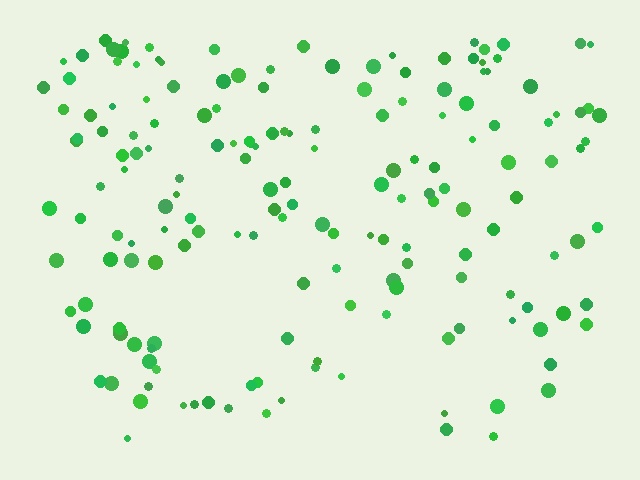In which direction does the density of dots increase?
From bottom to top, with the top side densest.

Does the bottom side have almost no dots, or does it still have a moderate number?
Still a moderate number, just noticeably fewer than the top.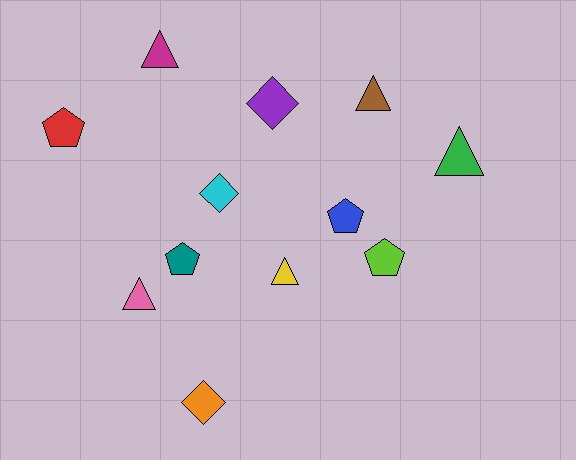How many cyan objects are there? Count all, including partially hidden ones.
There is 1 cyan object.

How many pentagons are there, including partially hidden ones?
There are 4 pentagons.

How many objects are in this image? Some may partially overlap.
There are 12 objects.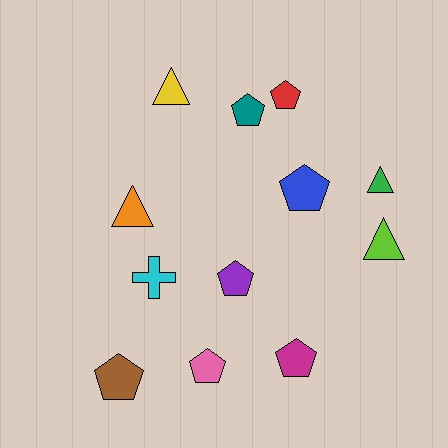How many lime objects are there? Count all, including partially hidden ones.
There is 1 lime object.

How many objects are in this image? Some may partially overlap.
There are 12 objects.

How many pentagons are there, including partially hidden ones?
There are 7 pentagons.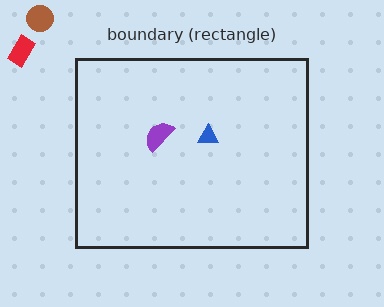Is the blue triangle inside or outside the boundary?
Inside.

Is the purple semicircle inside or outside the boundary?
Inside.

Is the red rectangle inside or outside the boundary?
Outside.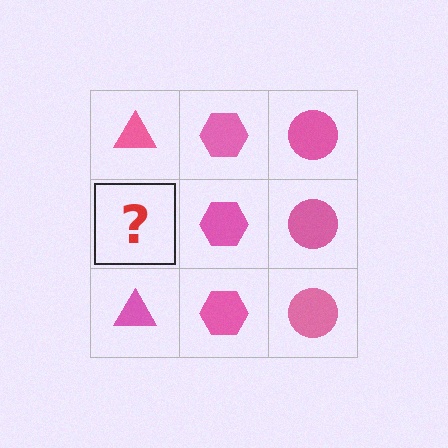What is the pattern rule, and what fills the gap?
The rule is that each column has a consistent shape. The gap should be filled with a pink triangle.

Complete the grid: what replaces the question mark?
The question mark should be replaced with a pink triangle.